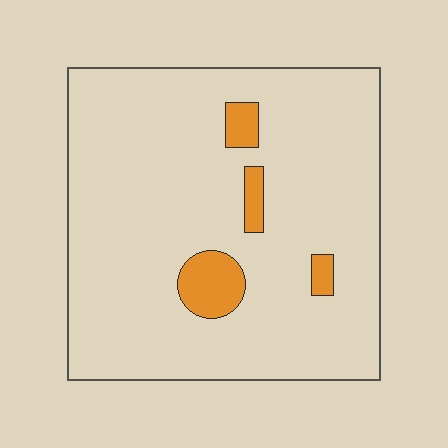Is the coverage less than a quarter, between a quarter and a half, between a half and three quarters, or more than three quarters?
Less than a quarter.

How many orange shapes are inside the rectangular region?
4.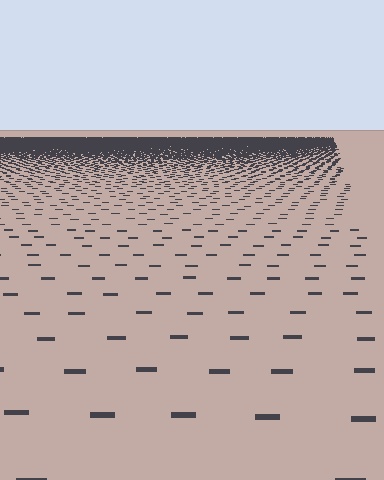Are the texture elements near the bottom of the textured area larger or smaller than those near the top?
Larger. Near the bottom, elements are closer to the viewer and appear at a bigger on-screen size.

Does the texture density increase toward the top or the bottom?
Density increases toward the top.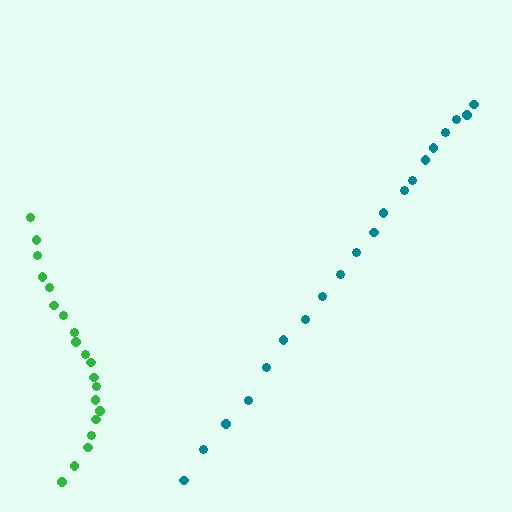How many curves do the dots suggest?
There are 2 distinct paths.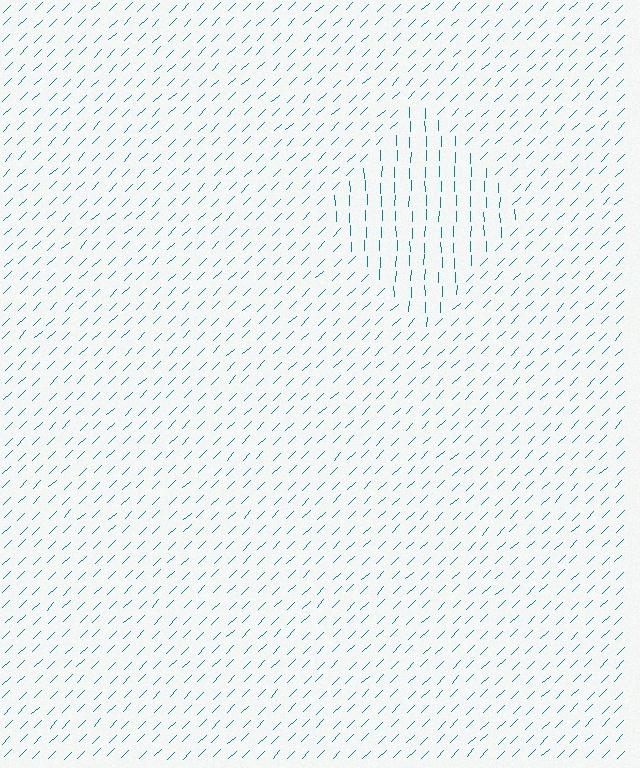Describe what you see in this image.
The image is filled with small teal line segments. A diamond region in the image has lines oriented differently from the surrounding lines, creating a visible texture boundary.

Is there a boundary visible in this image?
Yes, there is a texture boundary formed by a change in line orientation.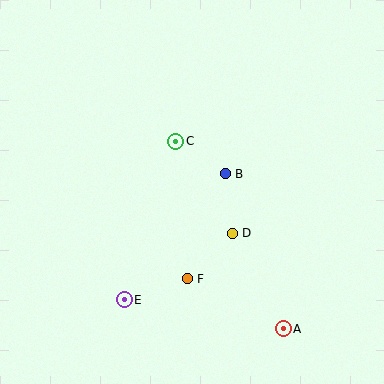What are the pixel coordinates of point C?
Point C is at (176, 141).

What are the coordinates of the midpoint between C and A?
The midpoint between C and A is at (230, 235).